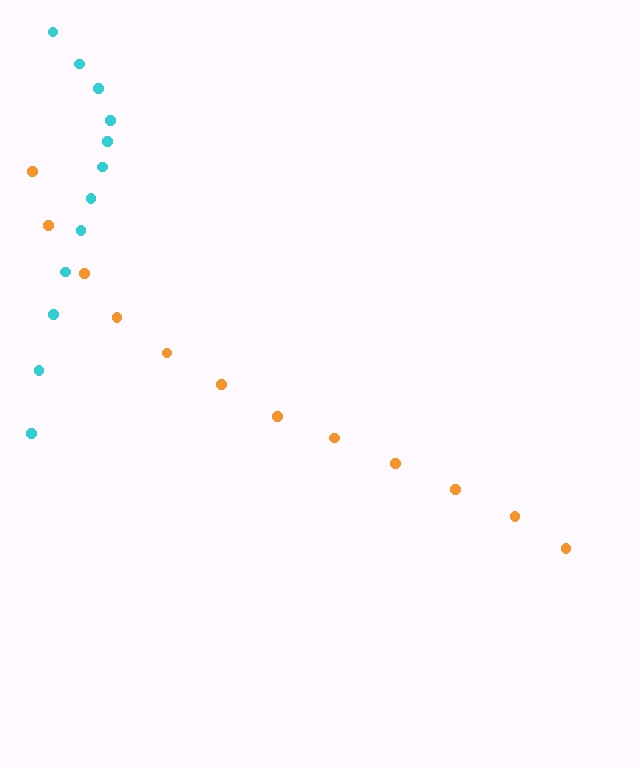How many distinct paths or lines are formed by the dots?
There are 2 distinct paths.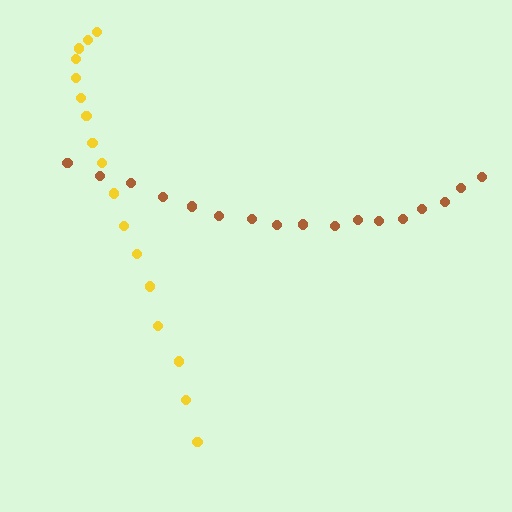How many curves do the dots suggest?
There are 2 distinct paths.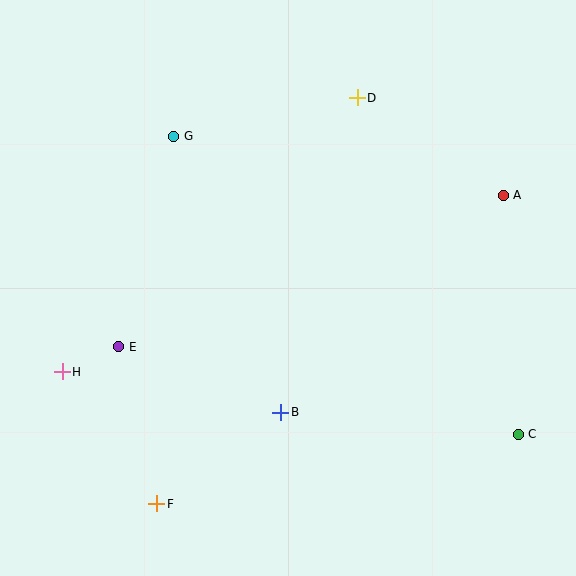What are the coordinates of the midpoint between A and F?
The midpoint between A and F is at (330, 350).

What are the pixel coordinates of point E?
Point E is at (119, 347).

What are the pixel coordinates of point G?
Point G is at (174, 136).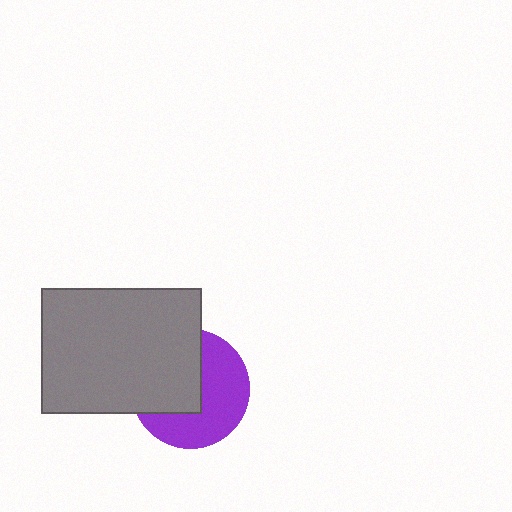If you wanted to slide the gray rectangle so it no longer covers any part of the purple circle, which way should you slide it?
Slide it toward the upper-left — that is the most direct way to separate the two shapes.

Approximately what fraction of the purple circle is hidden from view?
Roughly 46% of the purple circle is hidden behind the gray rectangle.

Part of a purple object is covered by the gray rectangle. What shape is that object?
It is a circle.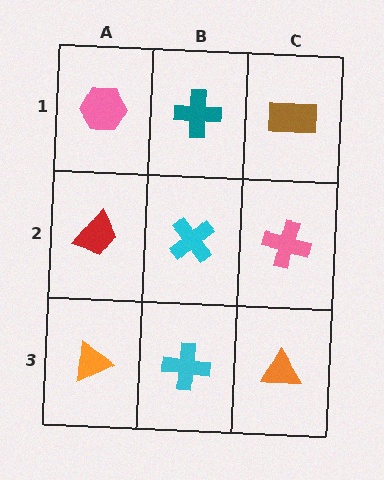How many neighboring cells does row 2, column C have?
3.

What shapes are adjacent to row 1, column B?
A cyan cross (row 2, column B), a pink hexagon (row 1, column A), a brown rectangle (row 1, column C).